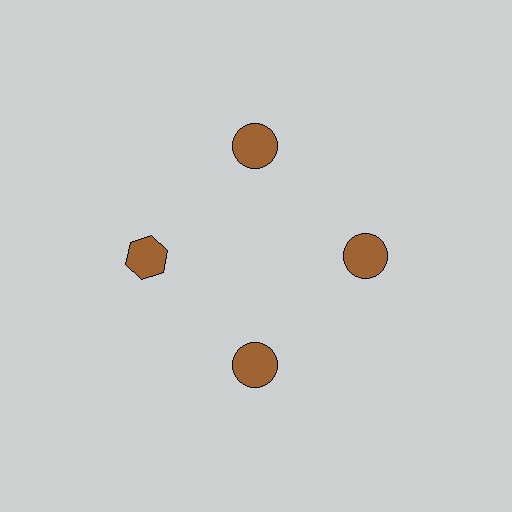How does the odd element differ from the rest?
It has a different shape: hexagon instead of circle.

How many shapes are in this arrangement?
There are 4 shapes arranged in a ring pattern.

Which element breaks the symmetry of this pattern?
The brown hexagon at roughly the 9 o'clock position breaks the symmetry. All other shapes are brown circles.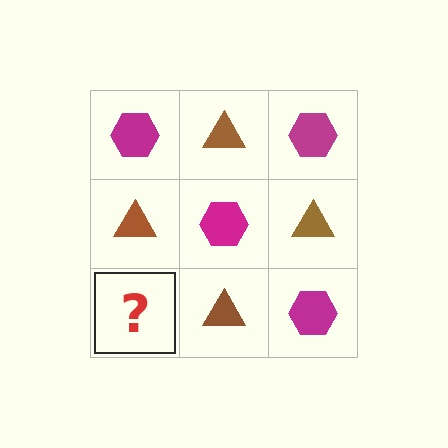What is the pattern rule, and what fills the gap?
The rule is that it alternates magenta hexagon and brown triangle in a checkerboard pattern. The gap should be filled with a magenta hexagon.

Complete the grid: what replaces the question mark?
The question mark should be replaced with a magenta hexagon.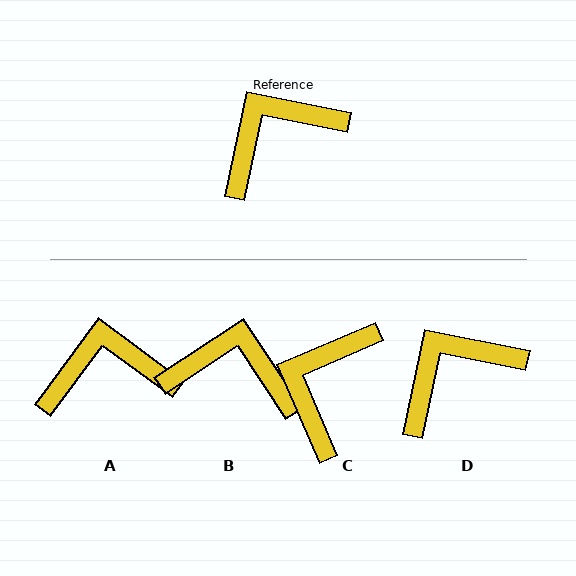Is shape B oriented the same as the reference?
No, it is off by about 45 degrees.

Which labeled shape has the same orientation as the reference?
D.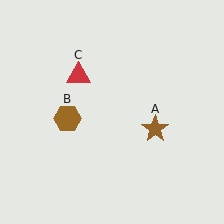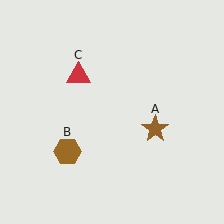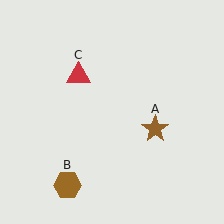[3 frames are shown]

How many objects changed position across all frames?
1 object changed position: brown hexagon (object B).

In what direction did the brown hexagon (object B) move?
The brown hexagon (object B) moved down.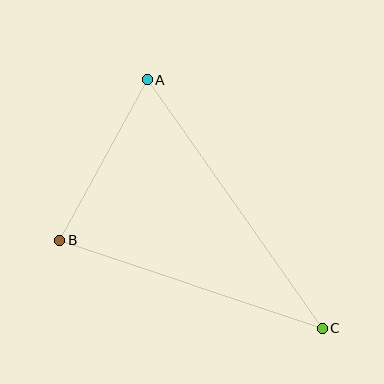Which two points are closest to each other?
Points A and B are closest to each other.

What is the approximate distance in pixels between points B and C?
The distance between B and C is approximately 277 pixels.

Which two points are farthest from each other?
Points A and C are farthest from each other.